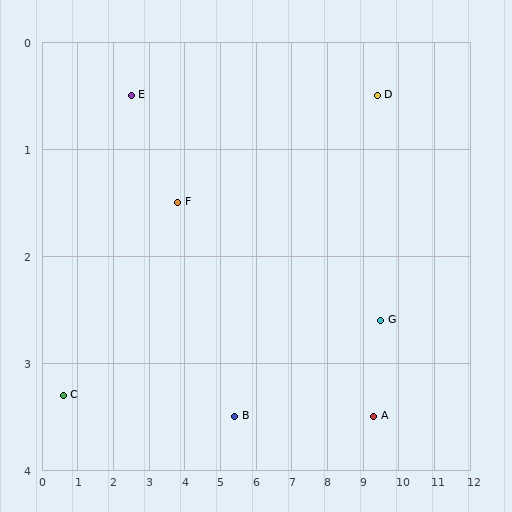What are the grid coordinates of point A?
Point A is at approximately (9.3, 3.5).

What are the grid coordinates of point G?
Point G is at approximately (9.5, 2.6).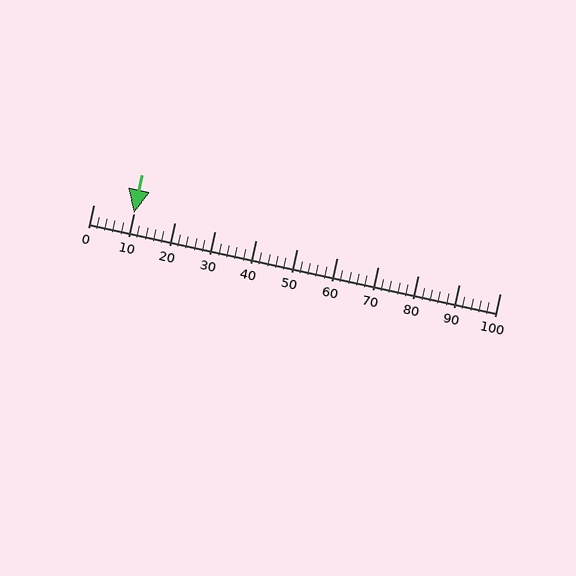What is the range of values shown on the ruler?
The ruler shows values from 0 to 100.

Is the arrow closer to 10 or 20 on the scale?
The arrow is closer to 10.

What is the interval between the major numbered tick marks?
The major tick marks are spaced 10 units apart.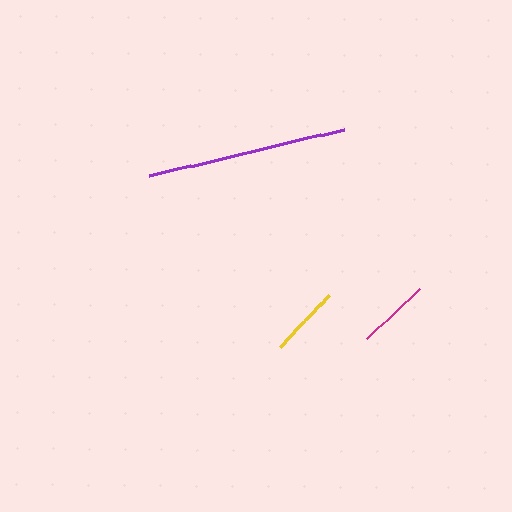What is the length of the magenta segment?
The magenta segment is approximately 72 pixels long.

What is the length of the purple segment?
The purple segment is approximately 200 pixels long.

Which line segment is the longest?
The purple line is the longest at approximately 200 pixels.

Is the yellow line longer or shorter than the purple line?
The purple line is longer than the yellow line.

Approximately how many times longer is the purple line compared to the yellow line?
The purple line is approximately 2.8 times the length of the yellow line.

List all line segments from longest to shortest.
From longest to shortest: purple, magenta, yellow.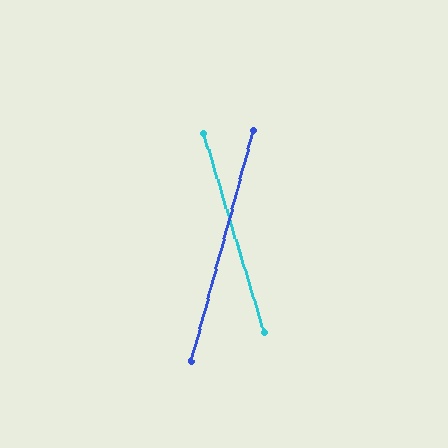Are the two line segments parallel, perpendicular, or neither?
Neither parallel nor perpendicular — they differ by about 32°.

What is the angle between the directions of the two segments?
Approximately 32 degrees.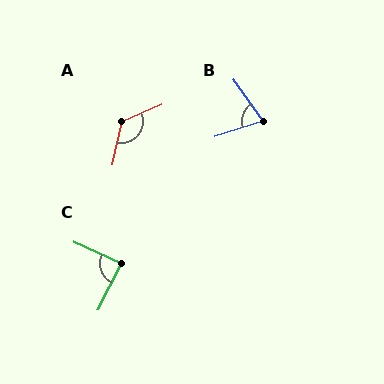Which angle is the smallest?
B, at approximately 72 degrees.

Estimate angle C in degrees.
Approximately 88 degrees.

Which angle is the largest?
A, at approximately 126 degrees.